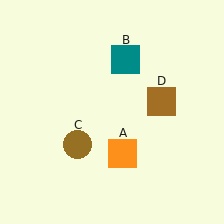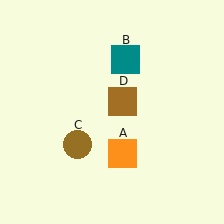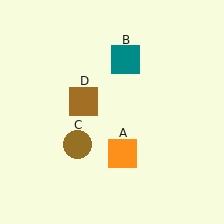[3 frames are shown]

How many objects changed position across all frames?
1 object changed position: brown square (object D).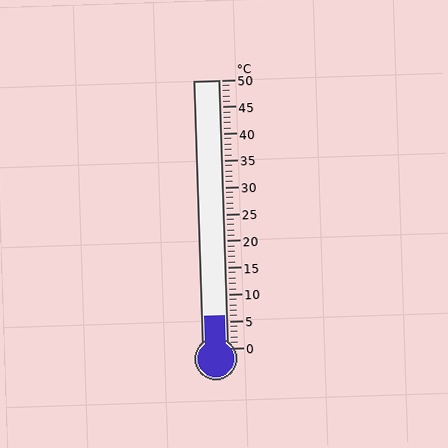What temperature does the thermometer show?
The thermometer shows approximately 6°C.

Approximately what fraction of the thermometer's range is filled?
The thermometer is filled to approximately 10% of its range.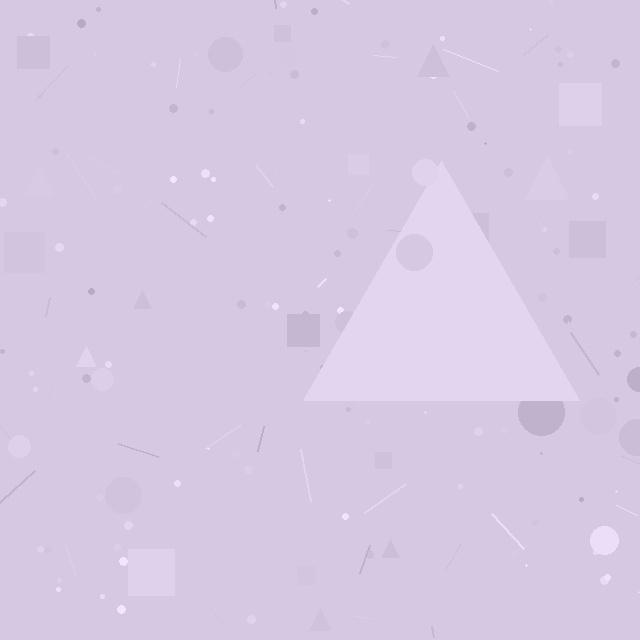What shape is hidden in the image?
A triangle is hidden in the image.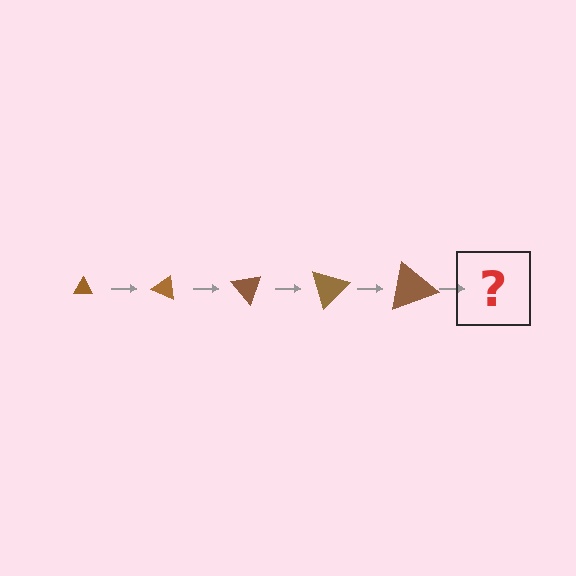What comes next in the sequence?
The next element should be a triangle, larger than the previous one and rotated 125 degrees from the start.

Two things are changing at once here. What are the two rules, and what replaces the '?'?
The two rules are that the triangle grows larger each step and it rotates 25 degrees each step. The '?' should be a triangle, larger than the previous one and rotated 125 degrees from the start.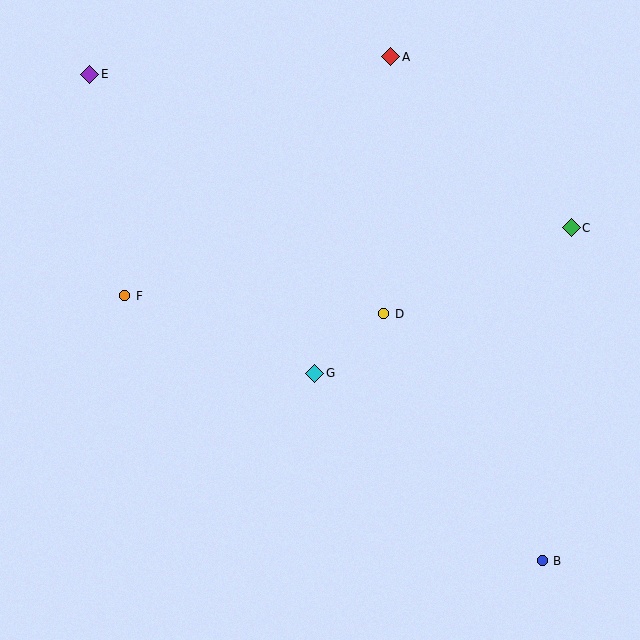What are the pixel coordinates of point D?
Point D is at (384, 314).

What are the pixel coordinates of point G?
Point G is at (315, 373).